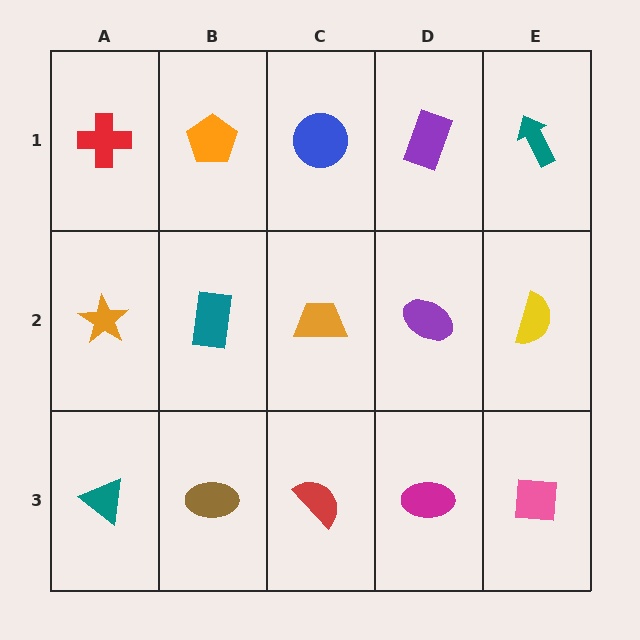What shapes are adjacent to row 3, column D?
A purple ellipse (row 2, column D), a red semicircle (row 3, column C), a pink square (row 3, column E).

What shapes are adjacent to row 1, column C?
An orange trapezoid (row 2, column C), an orange pentagon (row 1, column B), a purple rectangle (row 1, column D).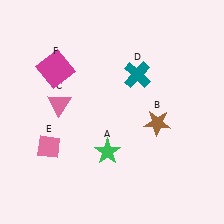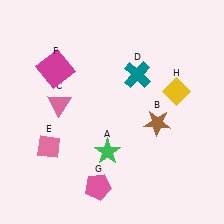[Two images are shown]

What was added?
A pink pentagon (G), a yellow diamond (H) were added in Image 2.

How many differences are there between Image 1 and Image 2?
There are 2 differences between the two images.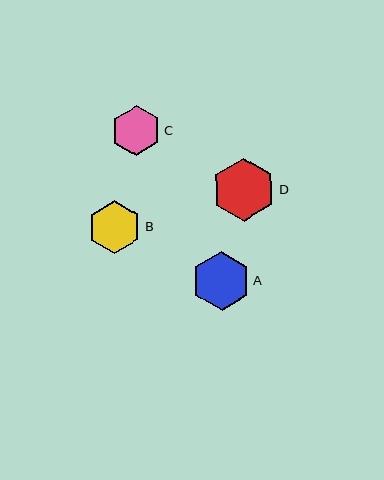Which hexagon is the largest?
Hexagon D is the largest with a size of approximately 64 pixels.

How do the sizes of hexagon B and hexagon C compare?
Hexagon B and hexagon C are approximately the same size.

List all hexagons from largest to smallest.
From largest to smallest: D, A, B, C.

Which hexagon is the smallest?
Hexagon C is the smallest with a size of approximately 50 pixels.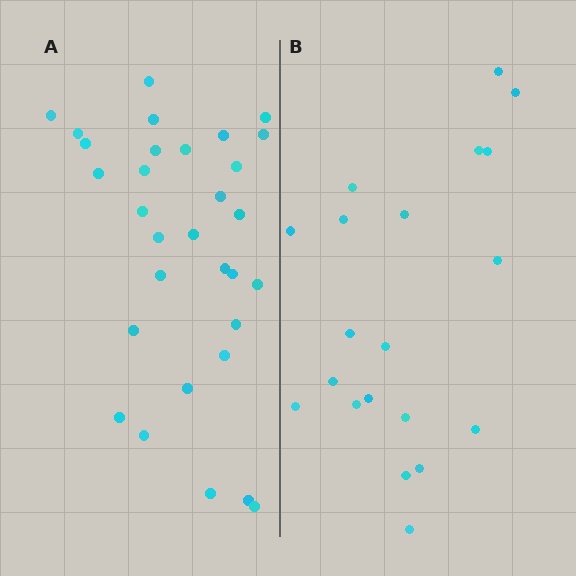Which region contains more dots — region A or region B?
Region A (the left region) has more dots.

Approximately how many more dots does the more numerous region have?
Region A has roughly 12 or so more dots than region B.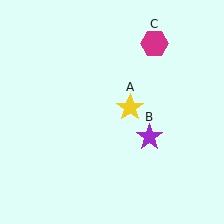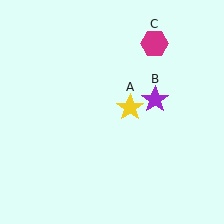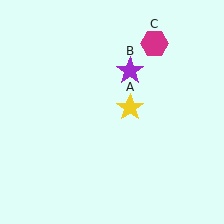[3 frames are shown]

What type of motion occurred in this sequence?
The purple star (object B) rotated counterclockwise around the center of the scene.